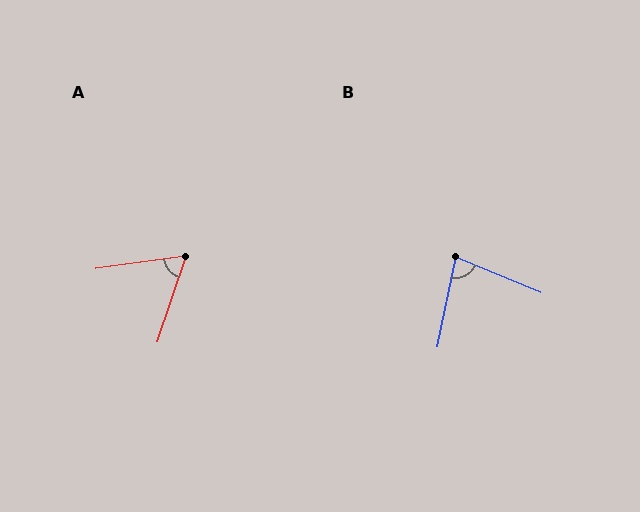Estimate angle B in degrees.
Approximately 79 degrees.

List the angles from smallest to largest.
A (64°), B (79°).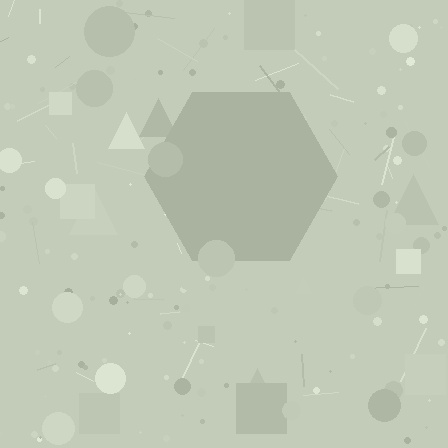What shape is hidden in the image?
A hexagon is hidden in the image.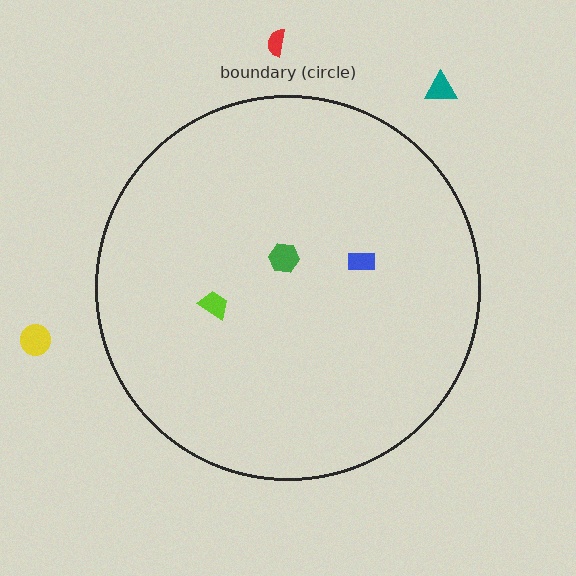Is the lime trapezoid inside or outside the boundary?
Inside.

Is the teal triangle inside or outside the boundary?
Outside.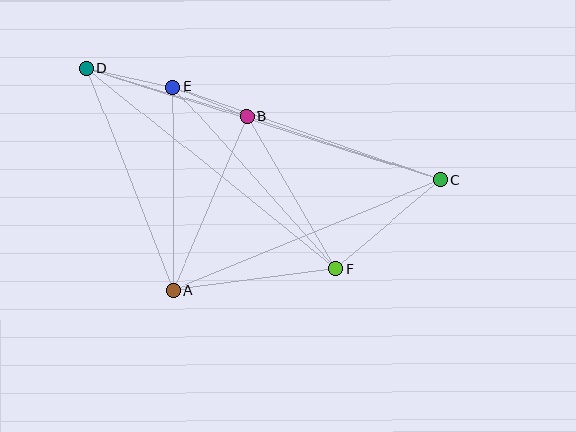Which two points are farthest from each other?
Points C and D are farthest from each other.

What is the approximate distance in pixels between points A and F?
The distance between A and F is approximately 164 pixels.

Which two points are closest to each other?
Points B and E are closest to each other.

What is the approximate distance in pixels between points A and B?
The distance between A and B is approximately 189 pixels.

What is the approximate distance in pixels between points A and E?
The distance between A and E is approximately 203 pixels.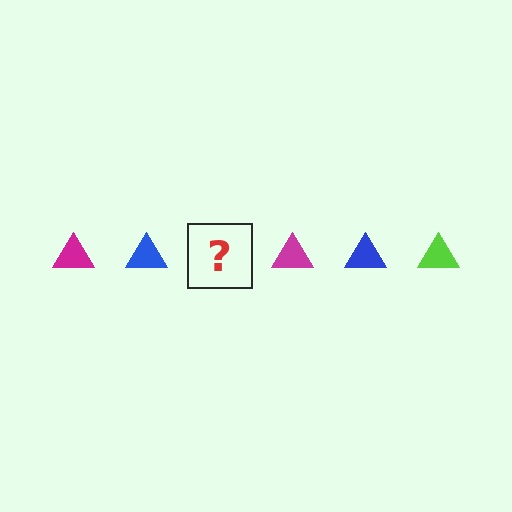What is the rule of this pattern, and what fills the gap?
The rule is that the pattern cycles through magenta, blue, lime triangles. The gap should be filled with a lime triangle.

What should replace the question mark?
The question mark should be replaced with a lime triangle.